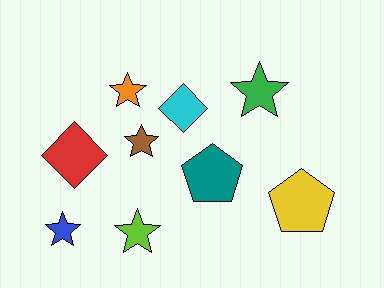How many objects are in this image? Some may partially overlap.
There are 9 objects.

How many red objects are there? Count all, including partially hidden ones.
There is 1 red object.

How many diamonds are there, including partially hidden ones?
There are 2 diamonds.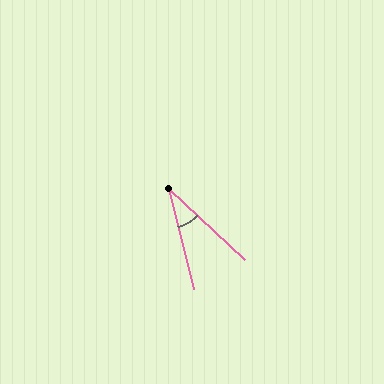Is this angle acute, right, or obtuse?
It is acute.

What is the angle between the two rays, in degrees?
Approximately 33 degrees.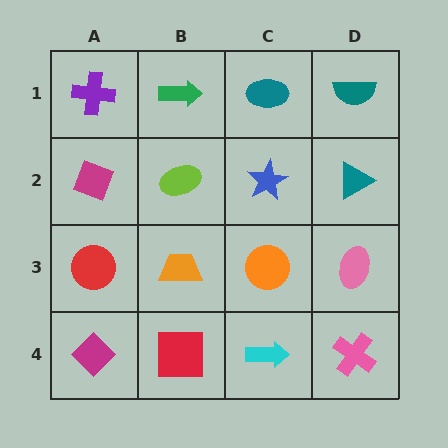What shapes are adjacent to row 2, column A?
A purple cross (row 1, column A), a red circle (row 3, column A), a lime ellipse (row 2, column B).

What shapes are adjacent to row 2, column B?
A green arrow (row 1, column B), an orange trapezoid (row 3, column B), a magenta diamond (row 2, column A), a blue star (row 2, column C).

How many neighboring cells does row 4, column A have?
2.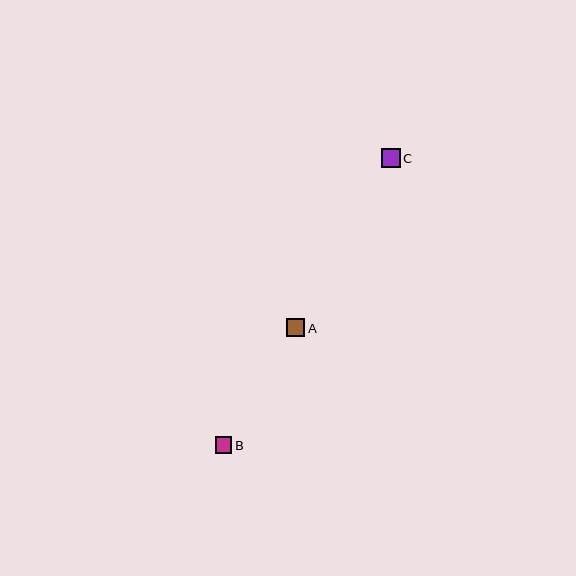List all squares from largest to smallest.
From largest to smallest: C, A, B.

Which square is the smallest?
Square B is the smallest with a size of approximately 16 pixels.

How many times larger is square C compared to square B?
Square C is approximately 1.2 times the size of square B.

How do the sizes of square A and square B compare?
Square A and square B are approximately the same size.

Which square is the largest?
Square C is the largest with a size of approximately 19 pixels.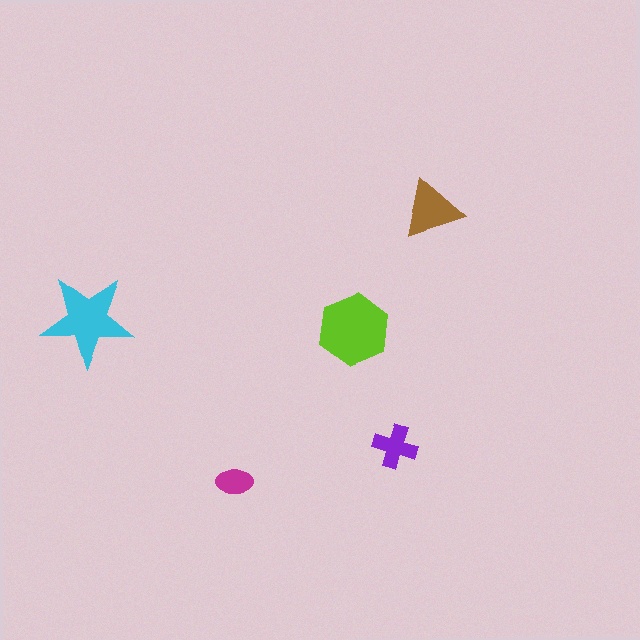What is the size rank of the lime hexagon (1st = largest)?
1st.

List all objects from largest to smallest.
The lime hexagon, the cyan star, the brown triangle, the purple cross, the magenta ellipse.